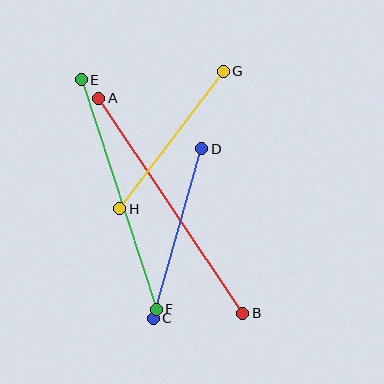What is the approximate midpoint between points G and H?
The midpoint is at approximately (171, 140) pixels.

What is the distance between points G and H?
The distance is approximately 172 pixels.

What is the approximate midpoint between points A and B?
The midpoint is at approximately (171, 206) pixels.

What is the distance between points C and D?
The distance is approximately 176 pixels.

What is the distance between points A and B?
The distance is approximately 258 pixels.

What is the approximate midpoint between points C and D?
The midpoint is at approximately (177, 233) pixels.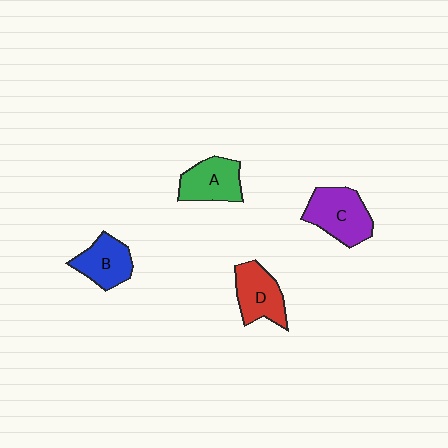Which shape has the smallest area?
Shape B (blue).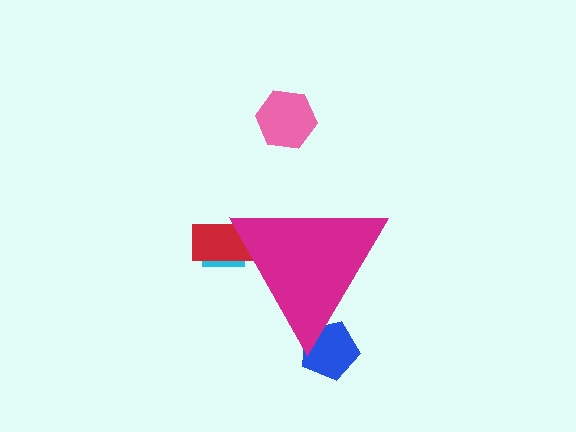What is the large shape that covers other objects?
A magenta triangle.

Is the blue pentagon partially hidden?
Yes, the blue pentagon is partially hidden behind the magenta triangle.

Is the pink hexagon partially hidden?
No, the pink hexagon is fully visible.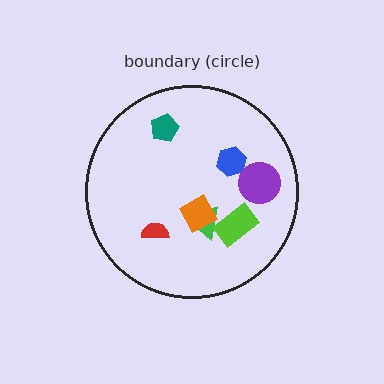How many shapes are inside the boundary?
7 inside, 0 outside.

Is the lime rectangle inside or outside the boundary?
Inside.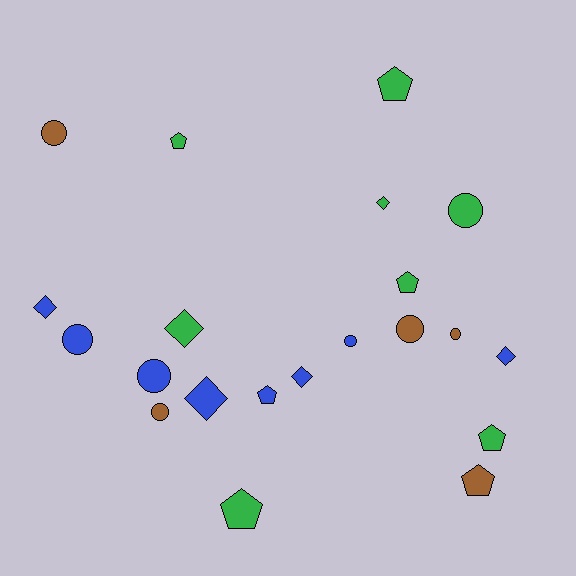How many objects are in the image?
There are 21 objects.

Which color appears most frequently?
Green, with 8 objects.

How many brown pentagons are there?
There is 1 brown pentagon.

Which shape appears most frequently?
Circle, with 8 objects.